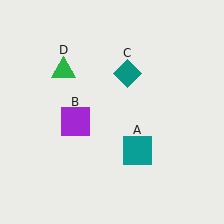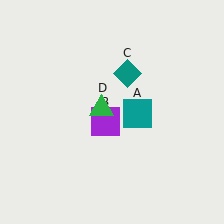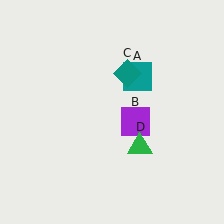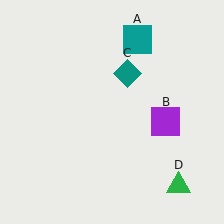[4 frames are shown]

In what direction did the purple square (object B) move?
The purple square (object B) moved right.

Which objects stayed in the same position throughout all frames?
Teal diamond (object C) remained stationary.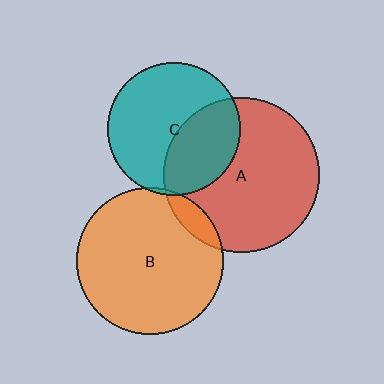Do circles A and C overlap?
Yes.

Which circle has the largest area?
Circle A (red).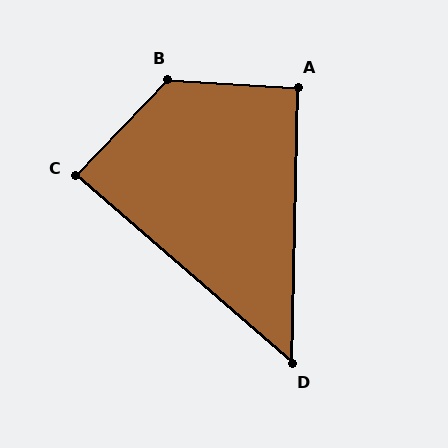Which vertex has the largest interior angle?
B, at approximately 130 degrees.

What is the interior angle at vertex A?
Approximately 92 degrees (approximately right).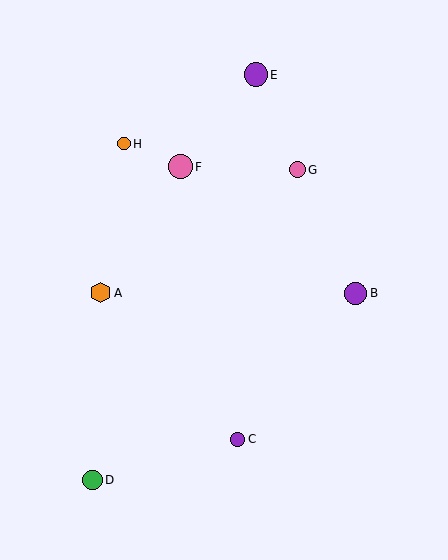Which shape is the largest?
The pink circle (labeled F) is the largest.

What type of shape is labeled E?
Shape E is a purple circle.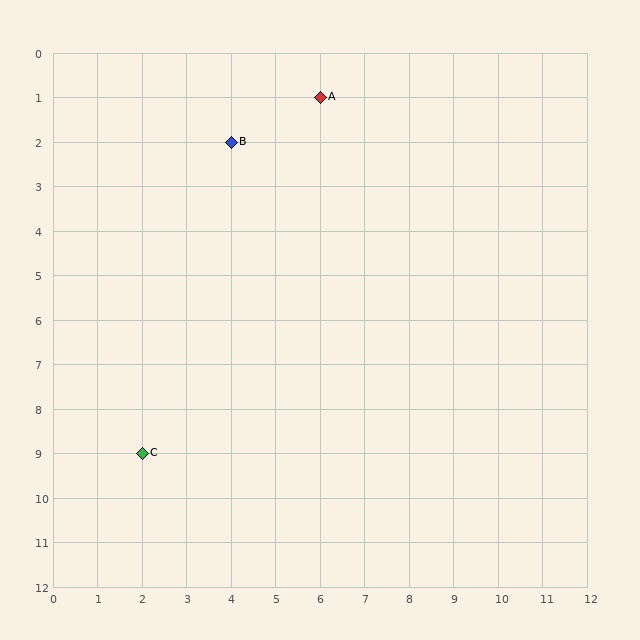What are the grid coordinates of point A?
Point A is at grid coordinates (6, 1).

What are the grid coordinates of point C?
Point C is at grid coordinates (2, 9).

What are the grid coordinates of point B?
Point B is at grid coordinates (4, 2).